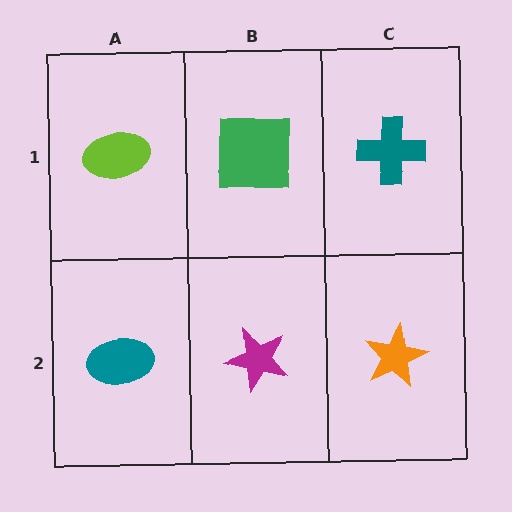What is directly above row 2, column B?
A green square.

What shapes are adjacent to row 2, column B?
A green square (row 1, column B), a teal ellipse (row 2, column A), an orange star (row 2, column C).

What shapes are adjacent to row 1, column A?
A teal ellipse (row 2, column A), a green square (row 1, column B).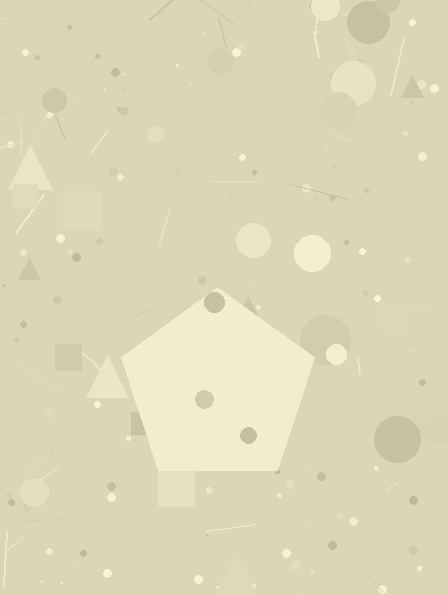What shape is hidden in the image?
A pentagon is hidden in the image.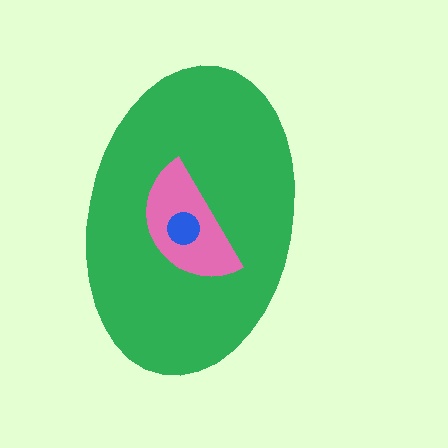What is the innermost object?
The blue circle.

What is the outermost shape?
The green ellipse.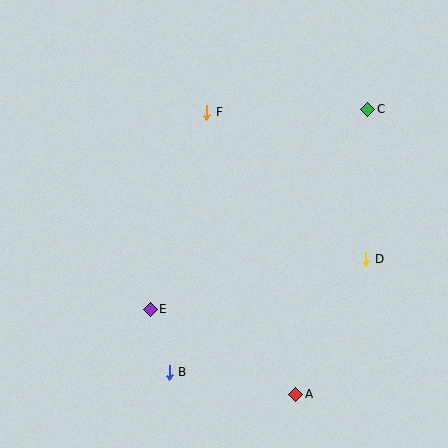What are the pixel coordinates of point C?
Point C is at (368, 109).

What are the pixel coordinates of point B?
Point B is at (169, 372).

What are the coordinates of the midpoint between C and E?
The midpoint between C and E is at (259, 209).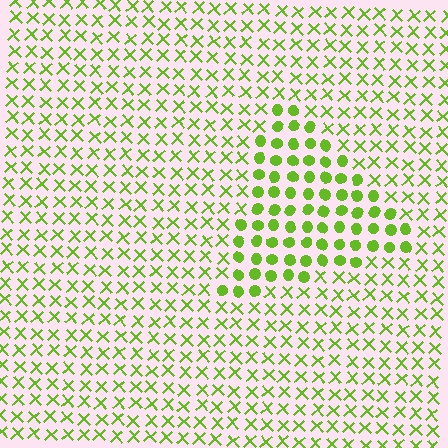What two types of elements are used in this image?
The image uses circles inside the triangle region and X marks outside it.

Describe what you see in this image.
The image is filled with small lime elements arranged in a uniform grid. A triangle-shaped region contains circles, while the surrounding area contains X marks. The boundary is defined purely by the change in element shape.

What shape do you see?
I see a triangle.